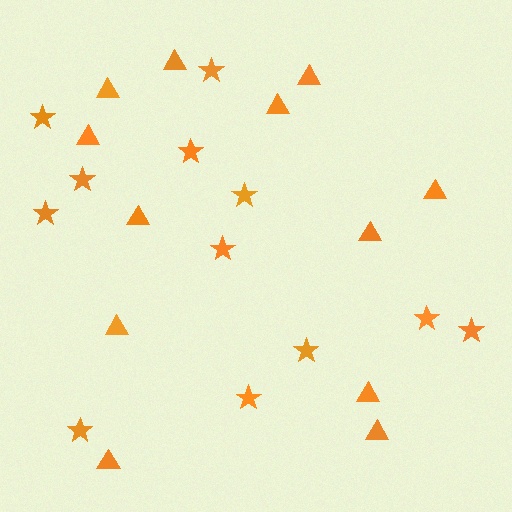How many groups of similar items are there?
There are 2 groups: one group of stars (12) and one group of triangles (12).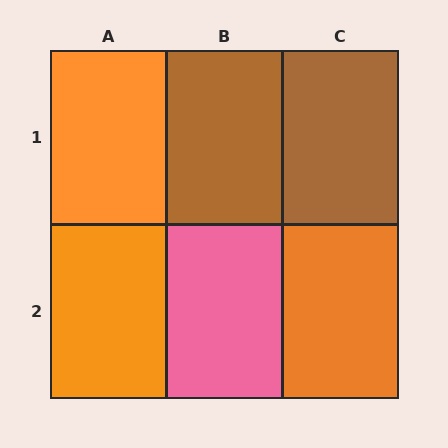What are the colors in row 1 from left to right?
Orange, brown, brown.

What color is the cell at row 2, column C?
Orange.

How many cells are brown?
2 cells are brown.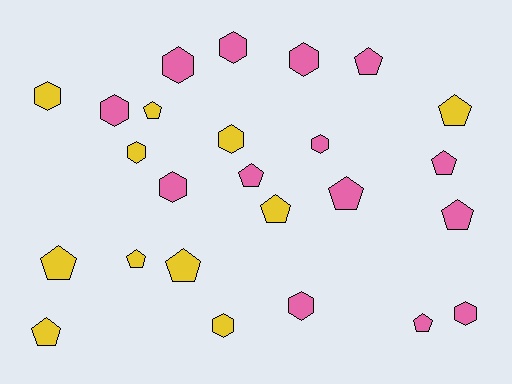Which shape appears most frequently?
Pentagon, with 13 objects.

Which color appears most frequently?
Pink, with 14 objects.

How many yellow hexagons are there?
There are 4 yellow hexagons.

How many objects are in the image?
There are 25 objects.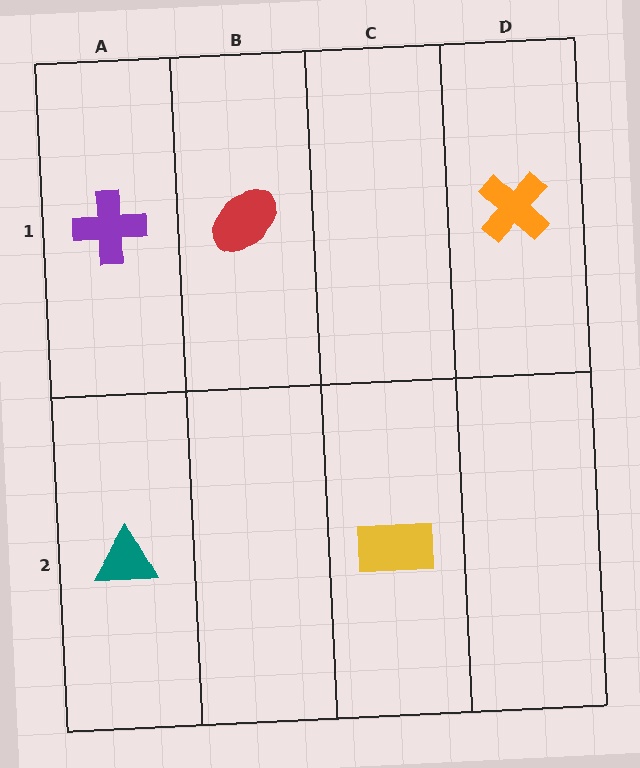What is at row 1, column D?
An orange cross.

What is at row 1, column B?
A red ellipse.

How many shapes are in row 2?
2 shapes.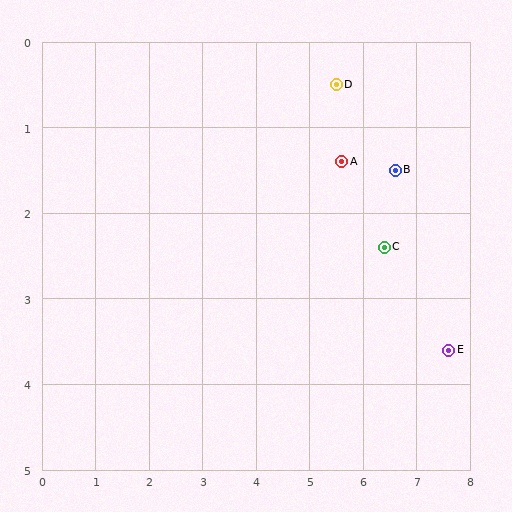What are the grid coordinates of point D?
Point D is at approximately (5.5, 0.5).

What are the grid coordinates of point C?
Point C is at approximately (6.4, 2.4).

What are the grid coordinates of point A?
Point A is at approximately (5.6, 1.4).